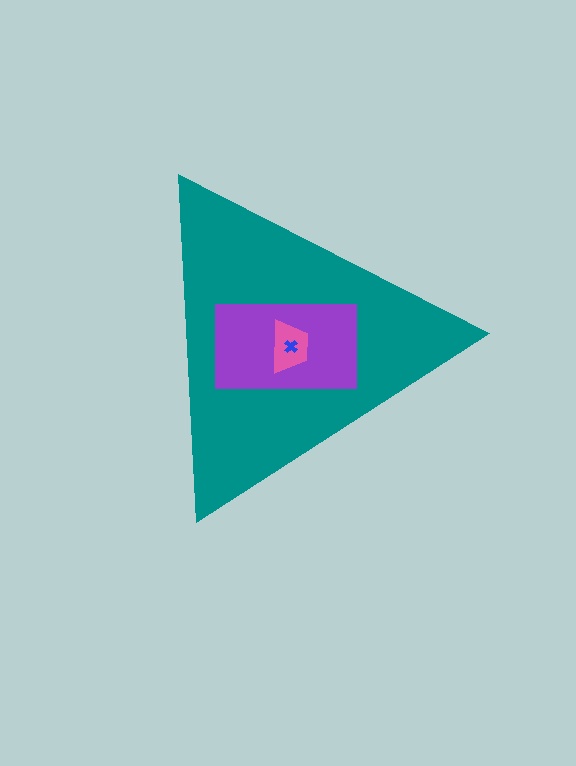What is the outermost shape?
The teal triangle.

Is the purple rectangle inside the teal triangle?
Yes.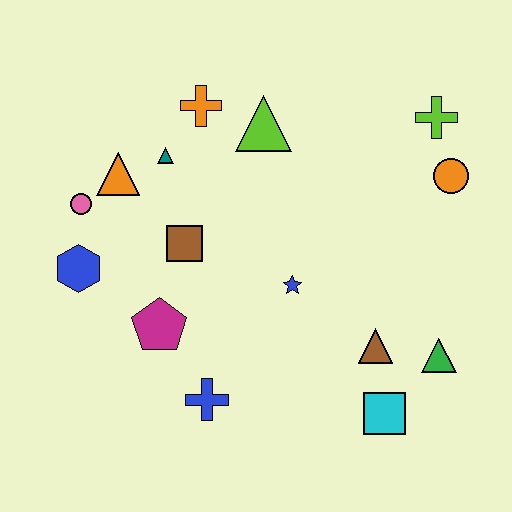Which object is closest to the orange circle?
The lime cross is closest to the orange circle.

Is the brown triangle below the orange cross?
Yes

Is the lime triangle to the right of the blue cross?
Yes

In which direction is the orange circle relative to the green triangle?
The orange circle is above the green triangle.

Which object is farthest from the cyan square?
The pink circle is farthest from the cyan square.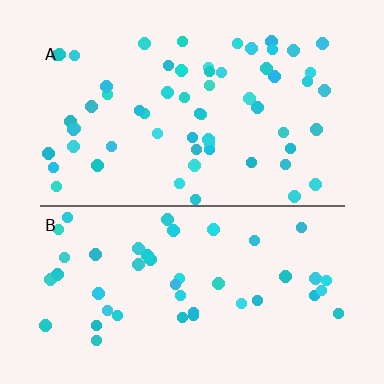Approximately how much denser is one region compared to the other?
Approximately 1.3× — region A over region B.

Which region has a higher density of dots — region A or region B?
A (the top).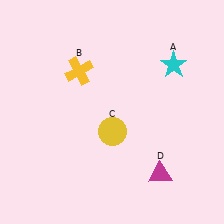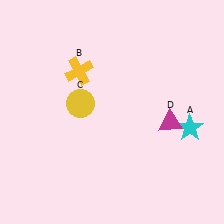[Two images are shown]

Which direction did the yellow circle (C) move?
The yellow circle (C) moved left.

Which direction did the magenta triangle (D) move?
The magenta triangle (D) moved up.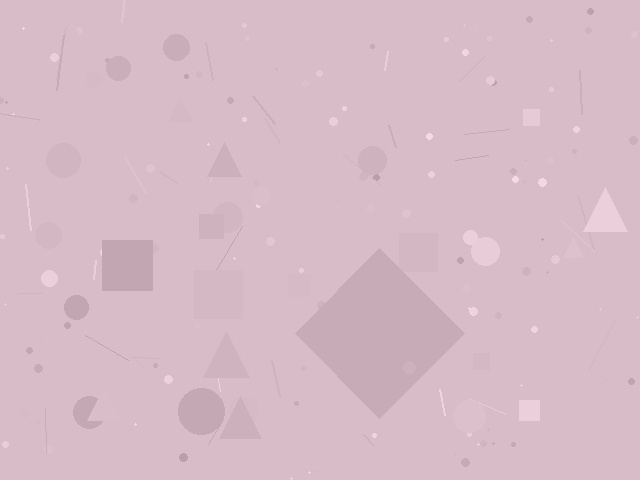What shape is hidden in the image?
A diamond is hidden in the image.